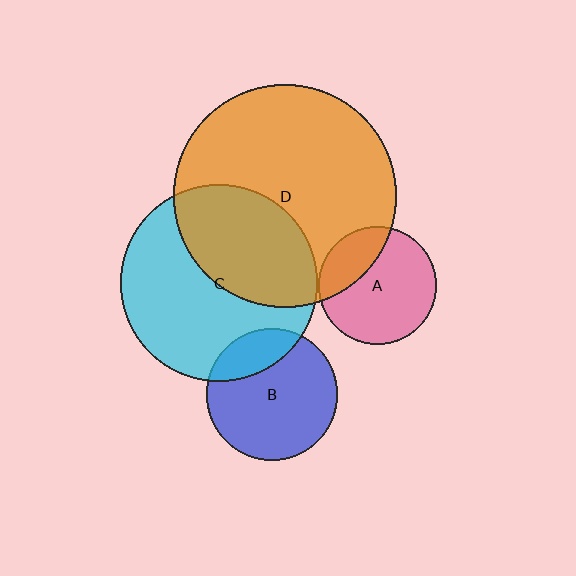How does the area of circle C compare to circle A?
Approximately 2.8 times.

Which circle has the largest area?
Circle D (orange).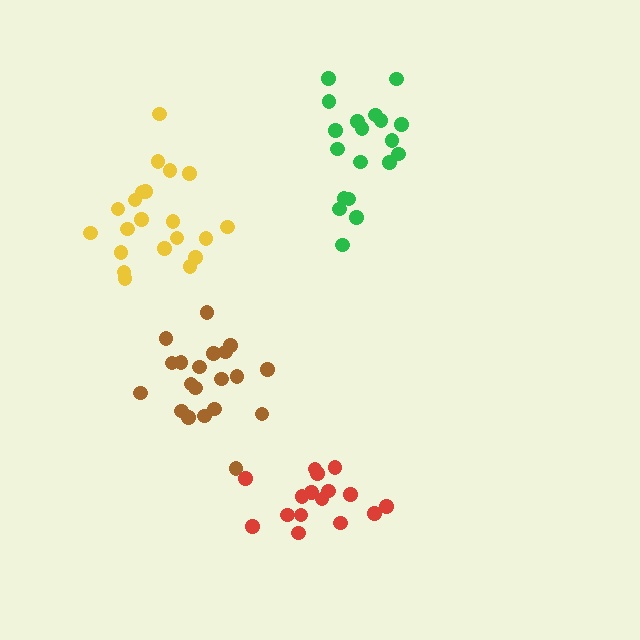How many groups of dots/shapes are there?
There are 4 groups.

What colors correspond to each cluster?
The clusters are colored: green, brown, yellow, red.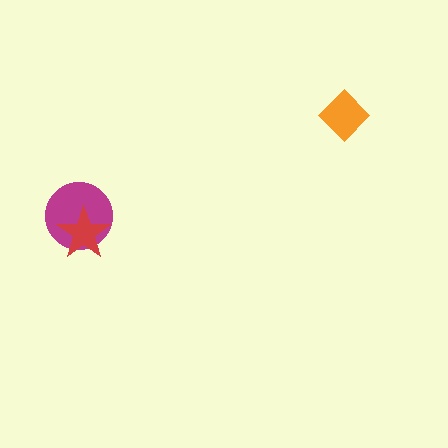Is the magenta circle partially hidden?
Yes, it is partially covered by another shape.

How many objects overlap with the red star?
1 object overlaps with the red star.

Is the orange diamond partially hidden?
No, no other shape covers it.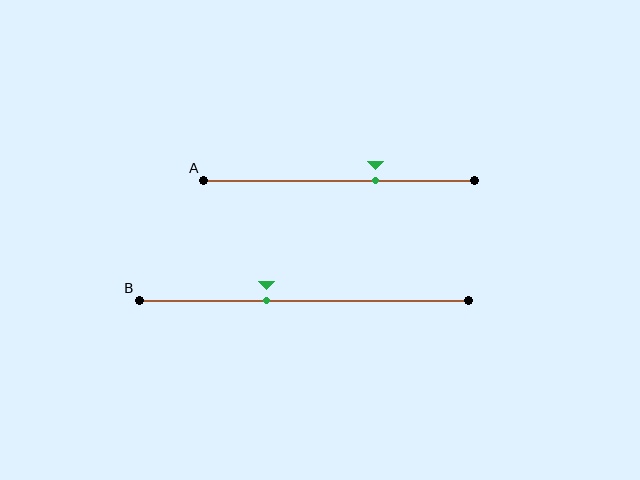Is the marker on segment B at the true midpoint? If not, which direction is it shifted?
No, the marker on segment B is shifted to the left by about 11% of the segment length.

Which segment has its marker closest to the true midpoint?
Segment B has its marker closest to the true midpoint.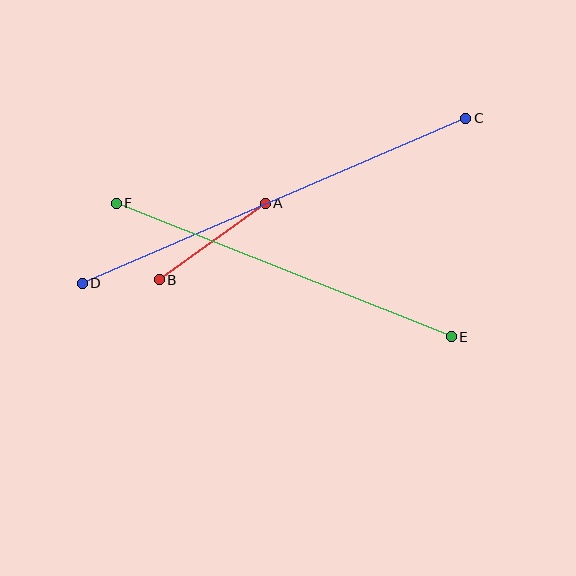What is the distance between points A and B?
The distance is approximately 130 pixels.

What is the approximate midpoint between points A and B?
The midpoint is at approximately (212, 241) pixels.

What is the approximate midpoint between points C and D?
The midpoint is at approximately (274, 201) pixels.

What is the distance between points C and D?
The distance is approximately 418 pixels.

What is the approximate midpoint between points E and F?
The midpoint is at approximately (284, 270) pixels.